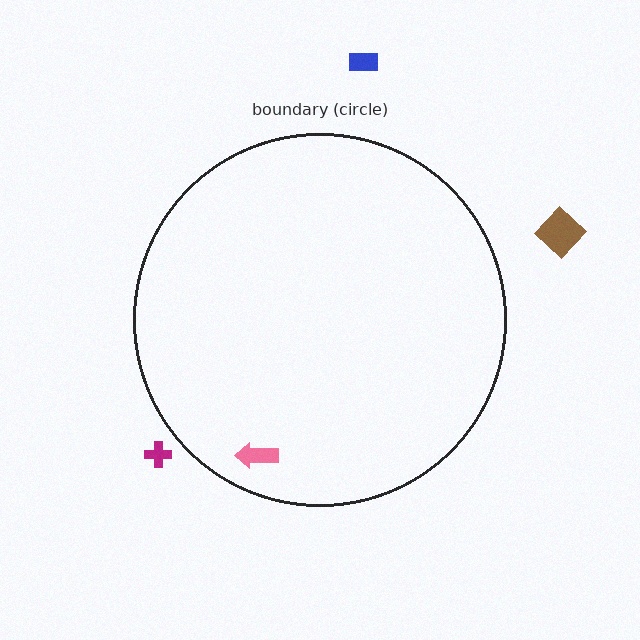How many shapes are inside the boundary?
1 inside, 3 outside.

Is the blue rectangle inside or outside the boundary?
Outside.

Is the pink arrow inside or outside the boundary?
Inside.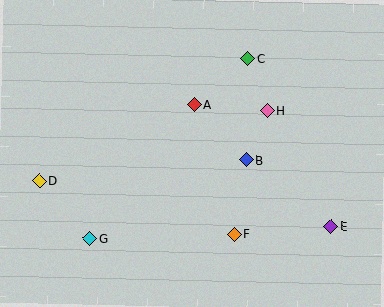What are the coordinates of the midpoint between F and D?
The midpoint between F and D is at (137, 207).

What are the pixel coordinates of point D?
Point D is at (39, 181).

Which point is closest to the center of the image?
Point A at (194, 105) is closest to the center.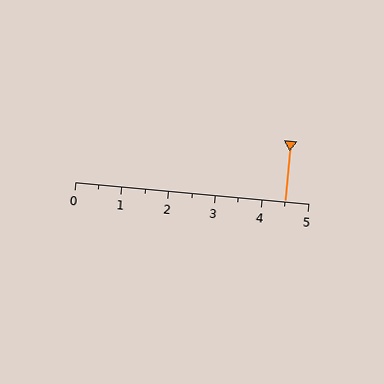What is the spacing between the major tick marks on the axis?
The major ticks are spaced 1 apart.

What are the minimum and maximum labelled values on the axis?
The axis runs from 0 to 5.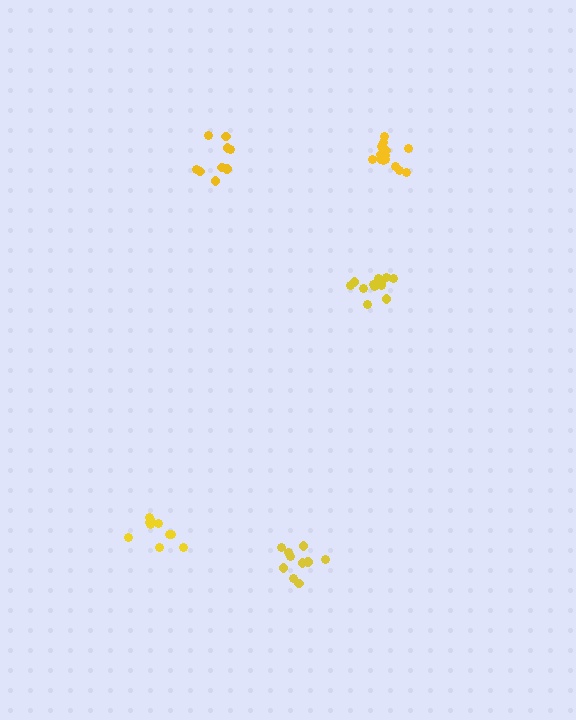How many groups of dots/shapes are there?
There are 5 groups.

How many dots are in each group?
Group 1: 13 dots, Group 2: 14 dots, Group 3: 10 dots, Group 4: 10 dots, Group 5: 9 dots (56 total).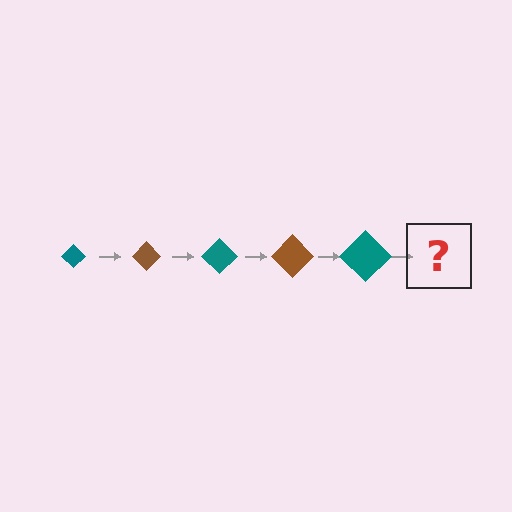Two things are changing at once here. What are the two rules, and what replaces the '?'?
The two rules are that the diamond grows larger each step and the color cycles through teal and brown. The '?' should be a brown diamond, larger than the previous one.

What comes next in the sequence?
The next element should be a brown diamond, larger than the previous one.